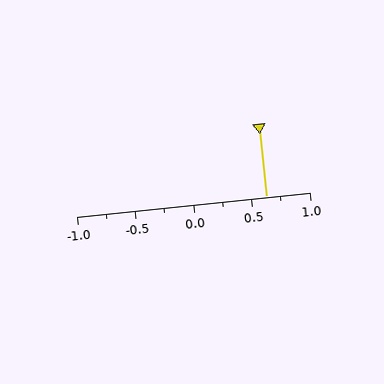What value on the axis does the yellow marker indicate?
The marker indicates approximately 0.62.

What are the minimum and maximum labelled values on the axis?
The axis runs from -1.0 to 1.0.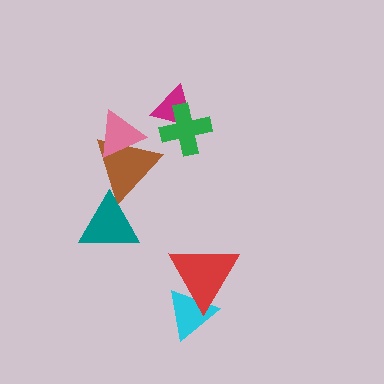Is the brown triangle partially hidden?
Yes, it is partially covered by another shape.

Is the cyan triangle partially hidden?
Yes, it is partially covered by another shape.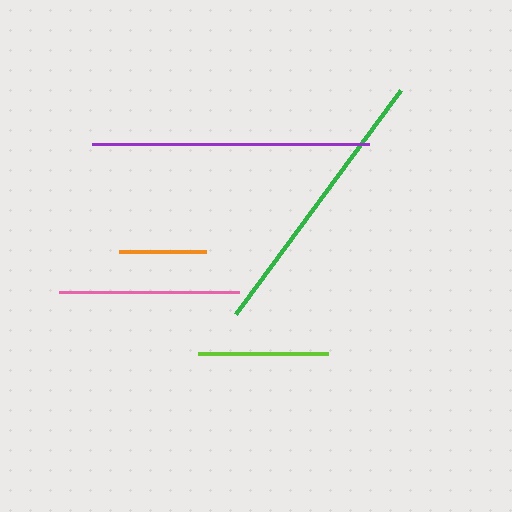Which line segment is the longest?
The green line is the longest at approximately 278 pixels.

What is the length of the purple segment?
The purple segment is approximately 277 pixels long.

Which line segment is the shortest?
The orange line is the shortest at approximately 87 pixels.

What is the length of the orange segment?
The orange segment is approximately 87 pixels long.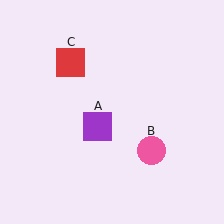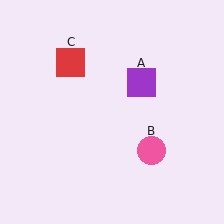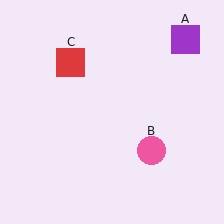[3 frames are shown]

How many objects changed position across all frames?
1 object changed position: purple square (object A).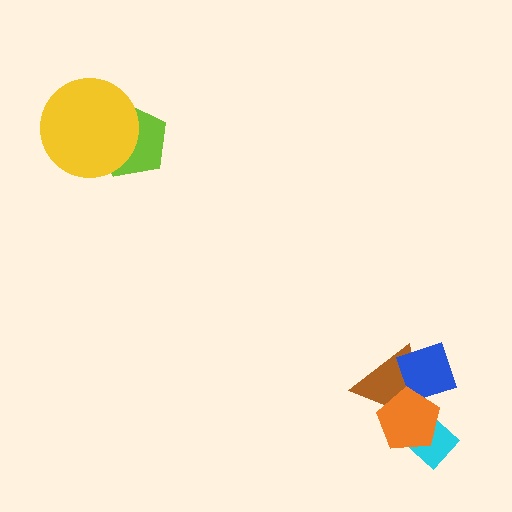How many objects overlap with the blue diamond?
2 objects overlap with the blue diamond.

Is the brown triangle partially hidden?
Yes, it is partially covered by another shape.